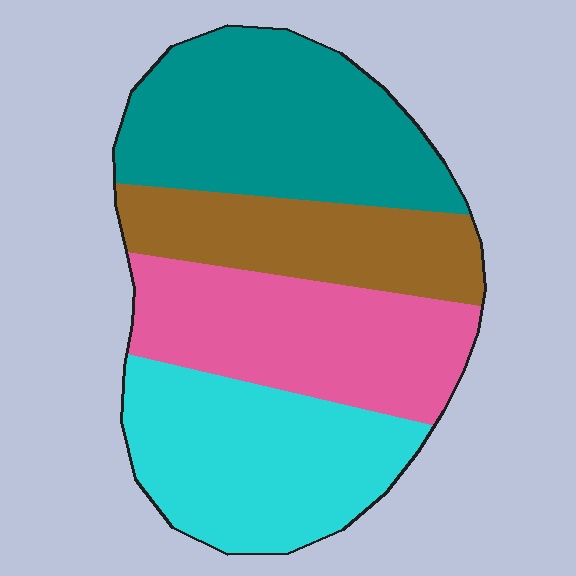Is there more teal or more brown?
Teal.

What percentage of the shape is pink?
Pink covers roughly 25% of the shape.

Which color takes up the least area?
Brown, at roughly 20%.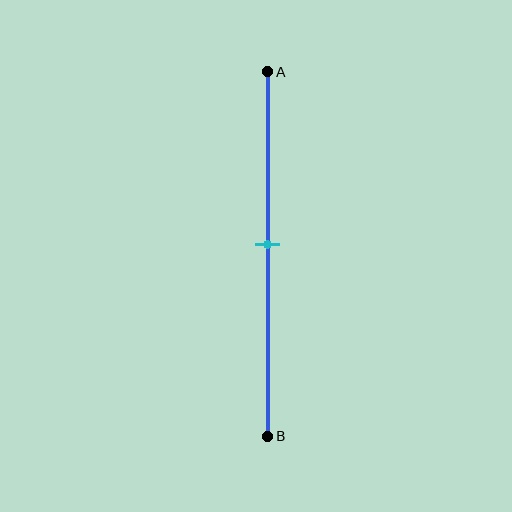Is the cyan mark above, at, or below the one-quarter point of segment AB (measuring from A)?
The cyan mark is below the one-quarter point of segment AB.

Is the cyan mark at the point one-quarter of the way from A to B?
No, the mark is at about 45% from A, not at the 25% one-quarter point.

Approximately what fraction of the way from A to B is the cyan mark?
The cyan mark is approximately 45% of the way from A to B.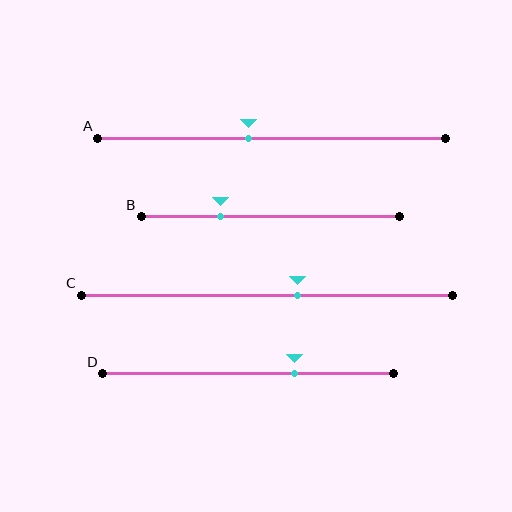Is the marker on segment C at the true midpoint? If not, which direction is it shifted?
No, the marker on segment C is shifted to the right by about 8% of the segment length.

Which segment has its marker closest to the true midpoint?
Segment A has its marker closest to the true midpoint.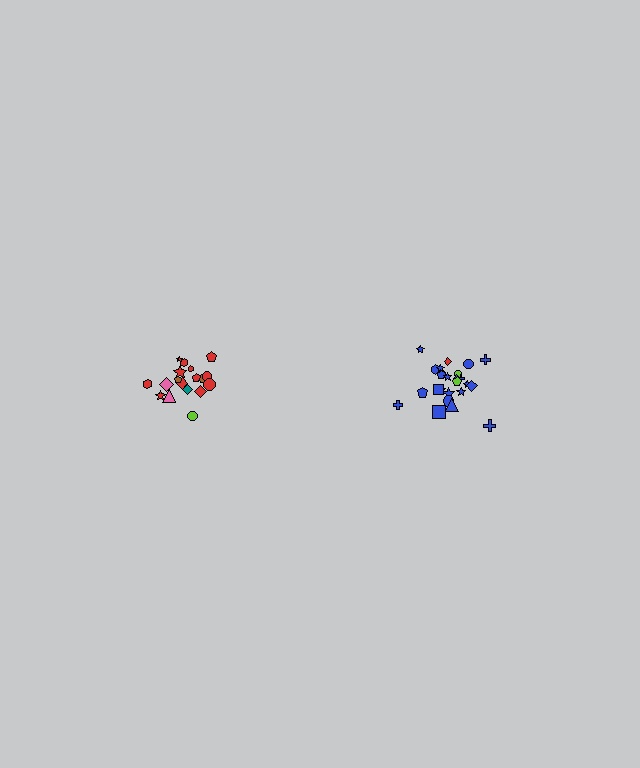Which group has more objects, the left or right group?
The right group.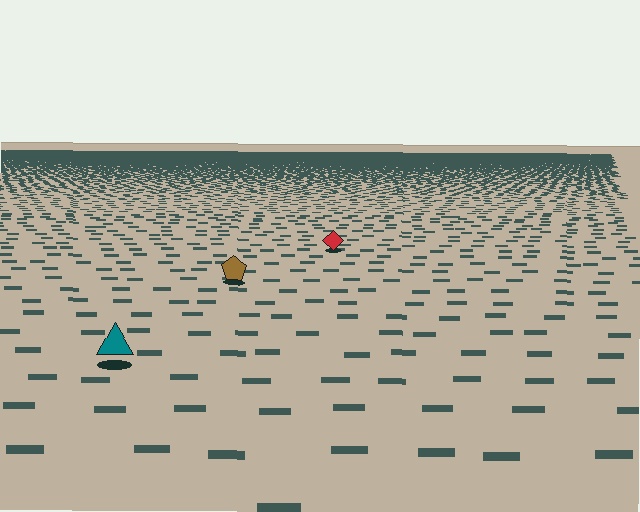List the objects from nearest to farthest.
From nearest to farthest: the teal triangle, the brown pentagon, the red diamond.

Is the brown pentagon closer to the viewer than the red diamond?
Yes. The brown pentagon is closer — you can tell from the texture gradient: the ground texture is coarser near it.